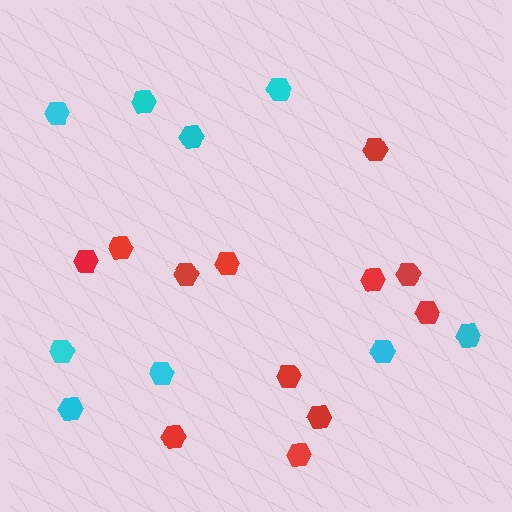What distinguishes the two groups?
There are 2 groups: one group of cyan hexagons (9) and one group of red hexagons (12).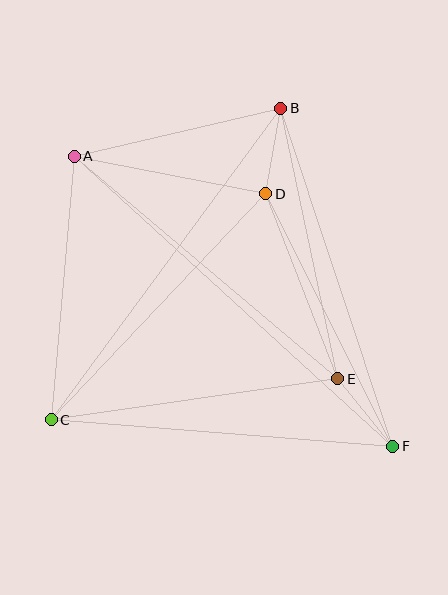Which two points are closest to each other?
Points B and D are closest to each other.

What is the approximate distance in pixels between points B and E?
The distance between B and E is approximately 277 pixels.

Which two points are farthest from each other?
Points A and F are farthest from each other.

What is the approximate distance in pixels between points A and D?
The distance between A and D is approximately 195 pixels.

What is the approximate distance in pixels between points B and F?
The distance between B and F is approximately 356 pixels.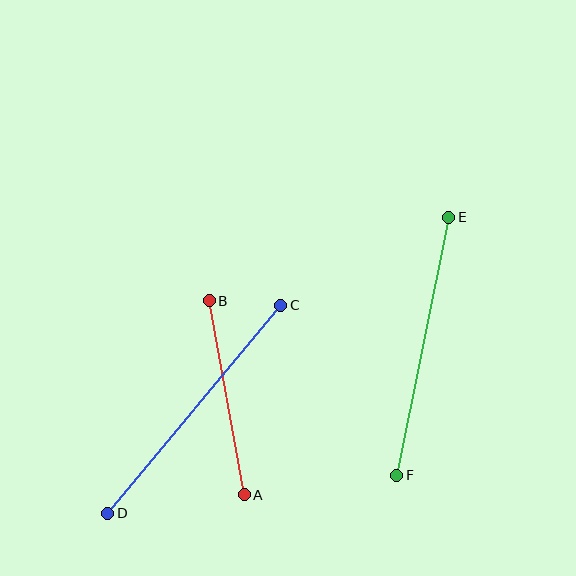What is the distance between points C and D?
The distance is approximately 270 pixels.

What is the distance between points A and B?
The distance is approximately 197 pixels.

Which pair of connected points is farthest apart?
Points C and D are farthest apart.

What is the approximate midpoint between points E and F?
The midpoint is at approximately (423, 346) pixels.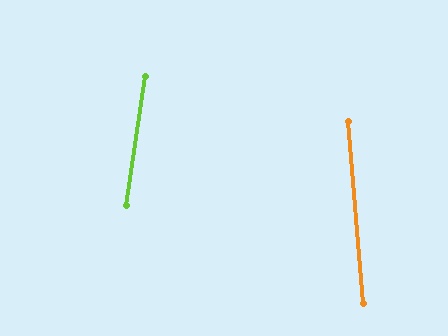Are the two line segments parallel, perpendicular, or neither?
Neither parallel nor perpendicular — they differ by about 13°.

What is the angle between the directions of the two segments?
Approximately 13 degrees.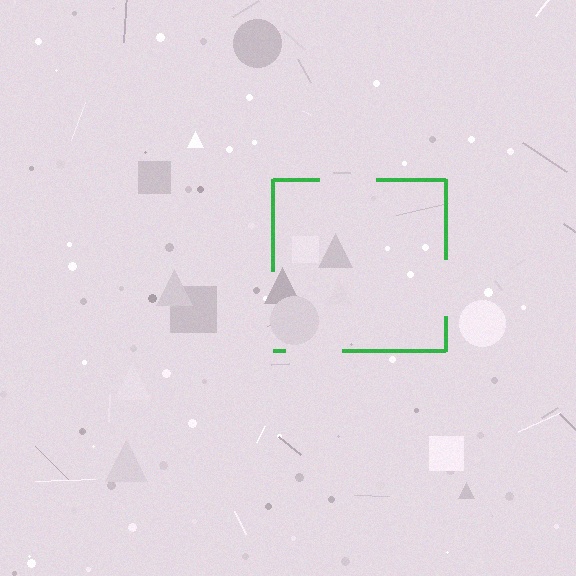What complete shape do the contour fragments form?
The contour fragments form a square.